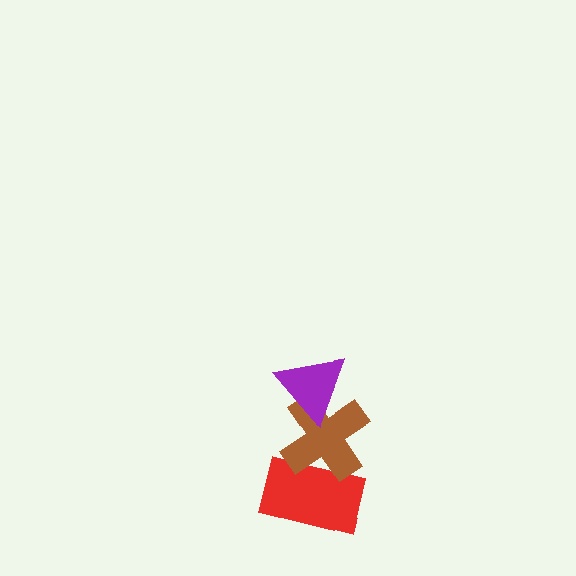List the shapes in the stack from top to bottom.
From top to bottom: the purple triangle, the brown cross, the red rectangle.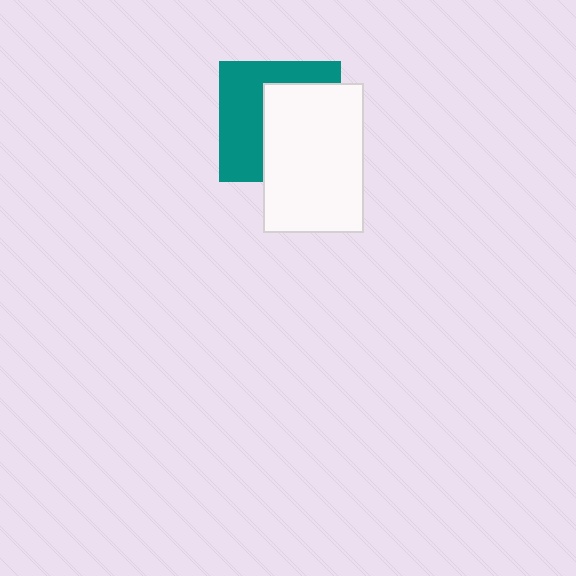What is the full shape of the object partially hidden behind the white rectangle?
The partially hidden object is a teal square.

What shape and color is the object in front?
The object in front is a white rectangle.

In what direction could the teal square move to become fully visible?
The teal square could move left. That would shift it out from behind the white rectangle entirely.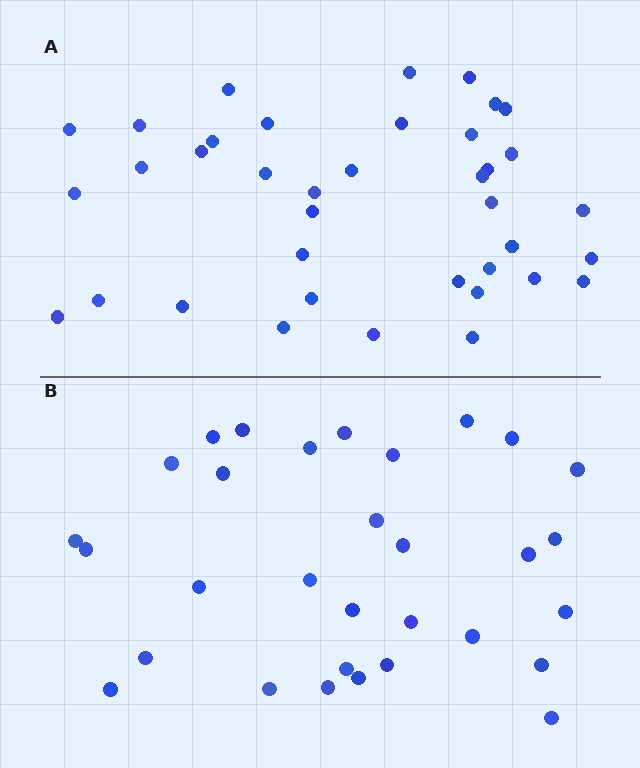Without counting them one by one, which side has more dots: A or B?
Region A (the top region) has more dots.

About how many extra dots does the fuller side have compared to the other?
Region A has roughly 8 or so more dots than region B.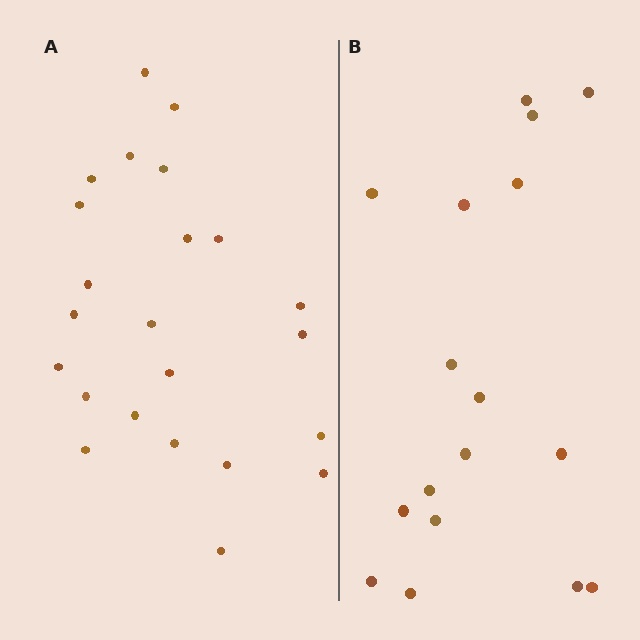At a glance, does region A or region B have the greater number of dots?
Region A (the left region) has more dots.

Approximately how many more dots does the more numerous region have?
Region A has about 6 more dots than region B.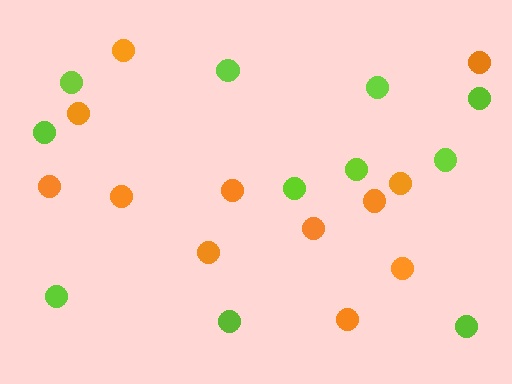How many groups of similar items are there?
There are 2 groups: one group of orange circles (12) and one group of lime circles (11).